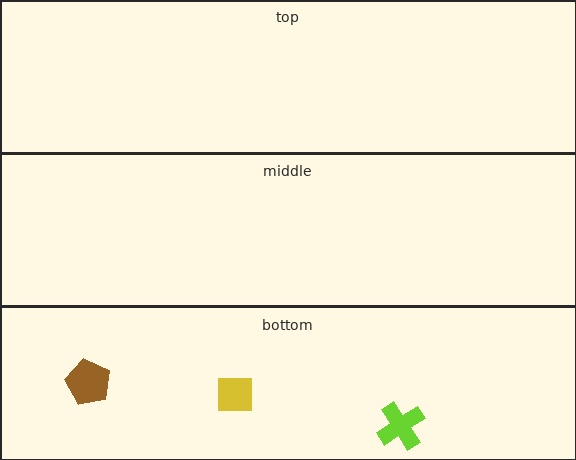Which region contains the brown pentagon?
The bottom region.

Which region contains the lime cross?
The bottom region.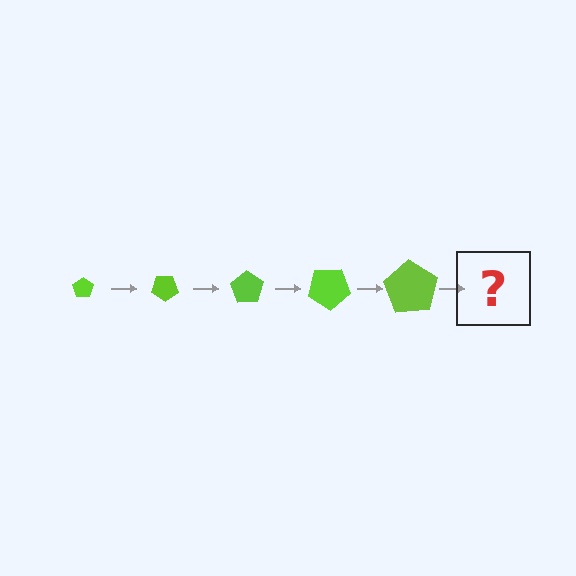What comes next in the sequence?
The next element should be a pentagon, larger than the previous one and rotated 175 degrees from the start.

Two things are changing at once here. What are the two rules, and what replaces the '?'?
The two rules are that the pentagon grows larger each step and it rotates 35 degrees each step. The '?' should be a pentagon, larger than the previous one and rotated 175 degrees from the start.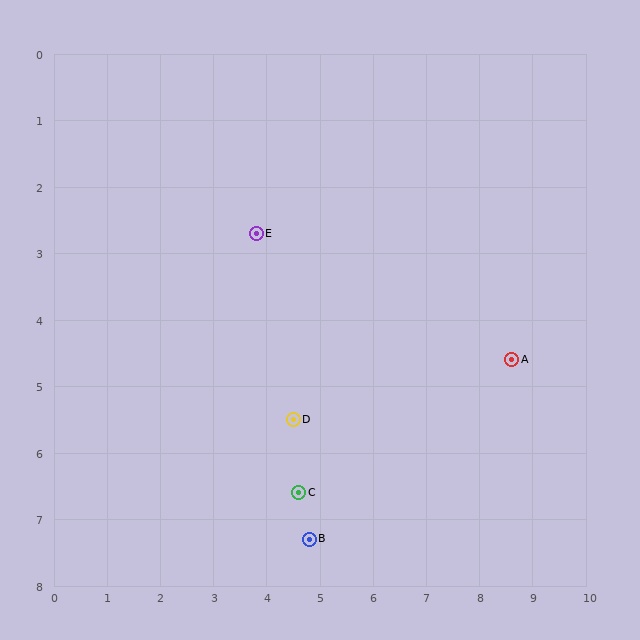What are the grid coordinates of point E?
Point E is at approximately (3.8, 2.7).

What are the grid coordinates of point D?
Point D is at approximately (4.5, 5.5).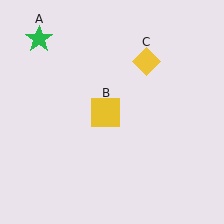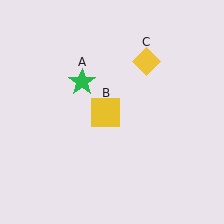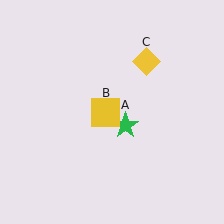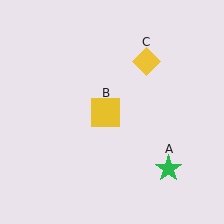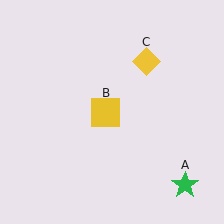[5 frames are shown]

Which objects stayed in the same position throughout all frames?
Yellow square (object B) and yellow diamond (object C) remained stationary.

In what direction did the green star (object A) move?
The green star (object A) moved down and to the right.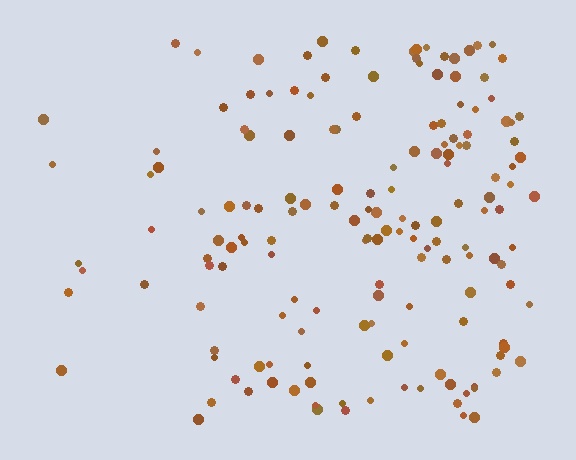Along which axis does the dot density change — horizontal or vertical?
Horizontal.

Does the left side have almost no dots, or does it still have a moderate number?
Still a moderate number, just noticeably fewer than the right.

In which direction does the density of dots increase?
From left to right, with the right side densest.